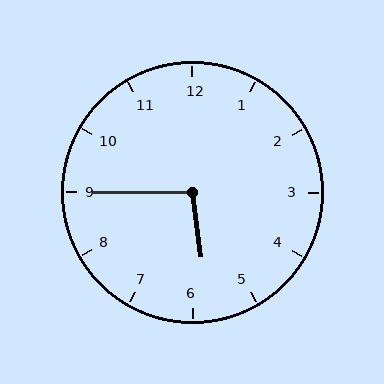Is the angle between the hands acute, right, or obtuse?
It is obtuse.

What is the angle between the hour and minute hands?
Approximately 98 degrees.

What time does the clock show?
5:45.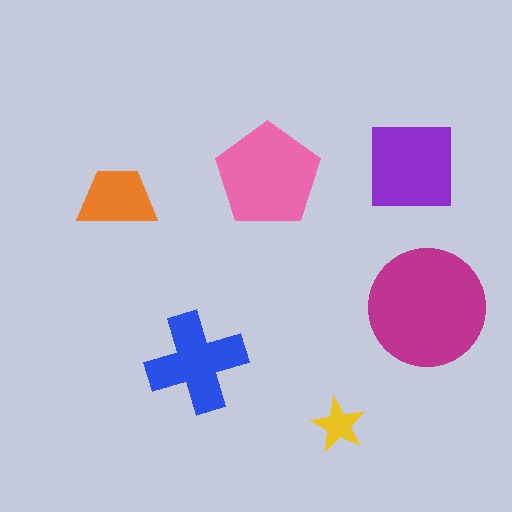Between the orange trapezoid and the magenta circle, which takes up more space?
The magenta circle.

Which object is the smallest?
The yellow star.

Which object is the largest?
The magenta circle.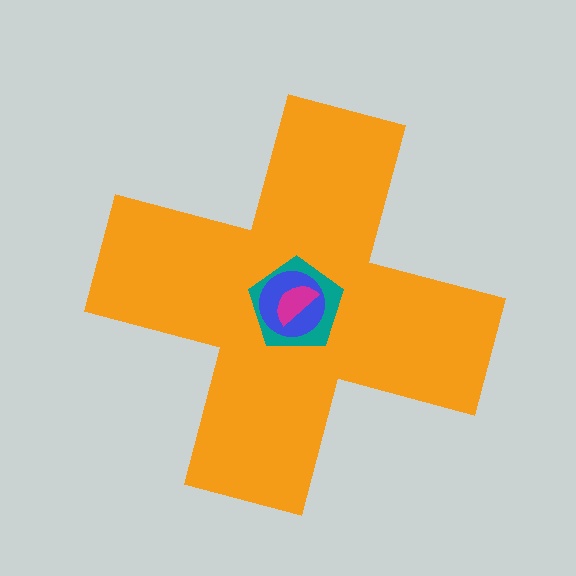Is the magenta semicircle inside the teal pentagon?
Yes.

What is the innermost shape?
The magenta semicircle.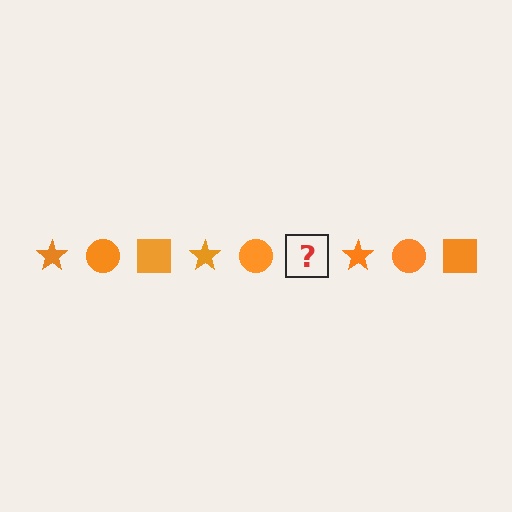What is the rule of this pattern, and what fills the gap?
The rule is that the pattern cycles through star, circle, square shapes in orange. The gap should be filled with an orange square.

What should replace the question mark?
The question mark should be replaced with an orange square.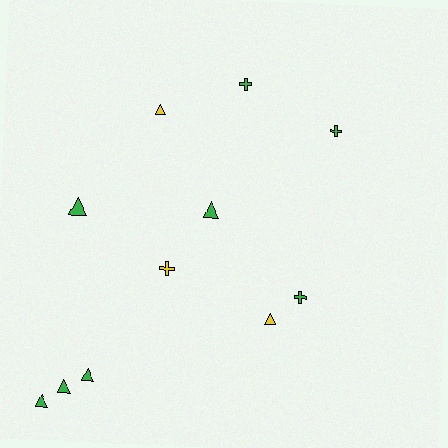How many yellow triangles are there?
There are 2 yellow triangles.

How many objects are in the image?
There are 11 objects.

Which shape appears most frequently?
Triangle, with 7 objects.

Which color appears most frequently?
Green, with 8 objects.